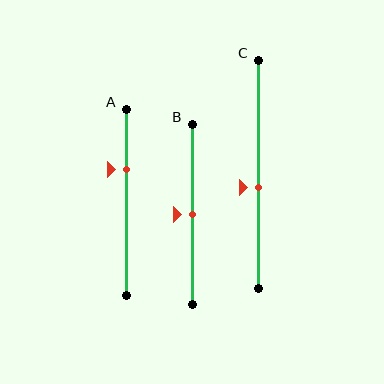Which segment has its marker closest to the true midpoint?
Segment B has its marker closest to the true midpoint.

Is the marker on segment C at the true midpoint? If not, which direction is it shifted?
No, the marker on segment C is shifted downward by about 6% of the segment length.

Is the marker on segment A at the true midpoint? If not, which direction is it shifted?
No, the marker on segment A is shifted upward by about 18% of the segment length.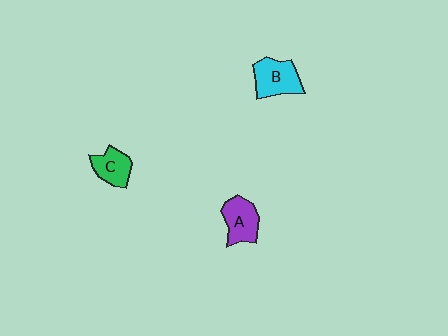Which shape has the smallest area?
Shape C (green).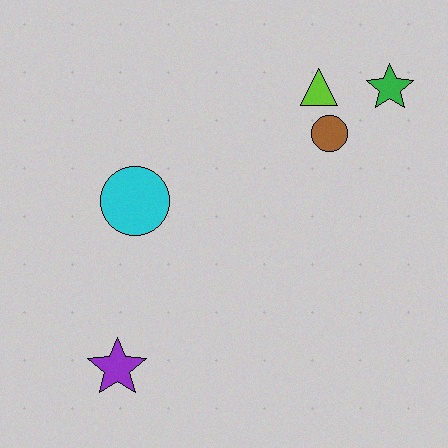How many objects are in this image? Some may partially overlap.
There are 5 objects.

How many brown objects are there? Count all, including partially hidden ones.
There is 1 brown object.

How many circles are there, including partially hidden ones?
There are 2 circles.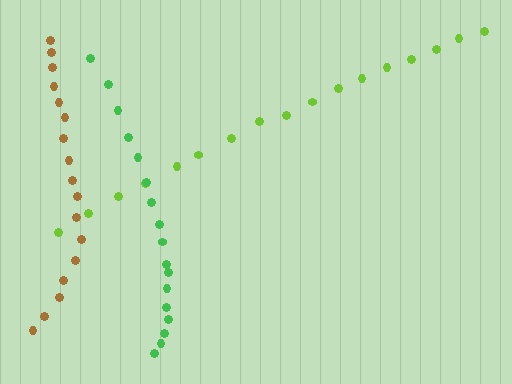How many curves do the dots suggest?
There are 3 distinct paths.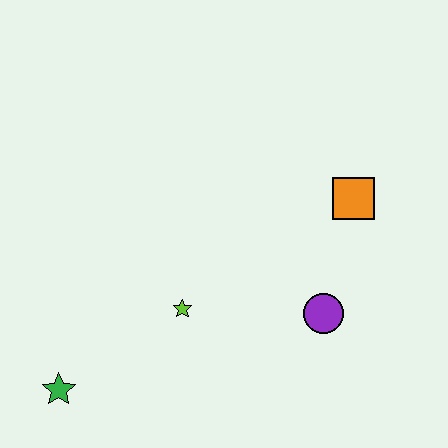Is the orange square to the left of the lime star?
No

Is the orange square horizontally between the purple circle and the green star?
No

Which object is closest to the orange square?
The purple circle is closest to the orange square.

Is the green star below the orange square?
Yes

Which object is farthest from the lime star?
The orange square is farthest from the lime star.